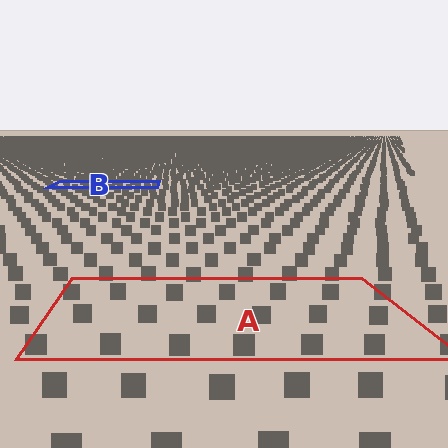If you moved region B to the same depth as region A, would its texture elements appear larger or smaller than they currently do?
They would appear larger. At a closer depth, the same texture elements are projected at a bigger on-screen size.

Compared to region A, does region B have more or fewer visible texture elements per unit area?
Region B has more texture elements per unit area — they are packed more densely because it is farther away.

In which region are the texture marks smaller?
The texture marks are smaller in region B, because it is farther away.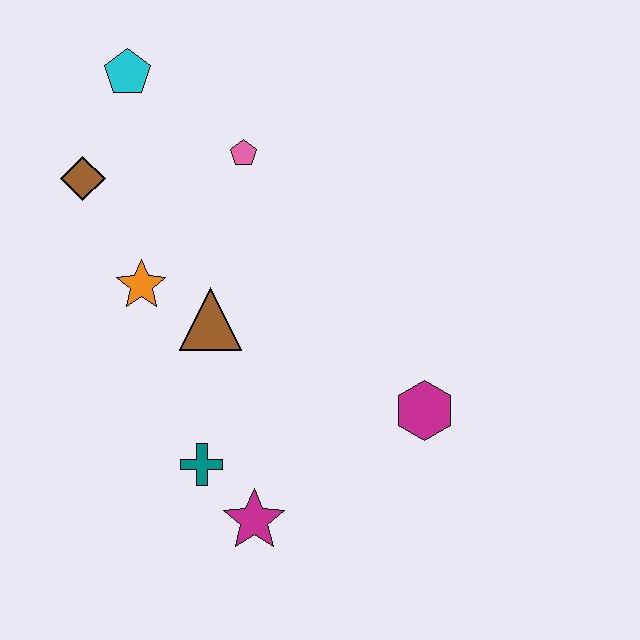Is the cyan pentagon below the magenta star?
No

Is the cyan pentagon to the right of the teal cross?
No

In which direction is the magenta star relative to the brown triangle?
The magenta star is below the brown triangle.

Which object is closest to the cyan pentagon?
The brown diamond is closest to the cyan pentagon.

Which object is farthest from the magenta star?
The cyan pentagon is farthest from the magenta star.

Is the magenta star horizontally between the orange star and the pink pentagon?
No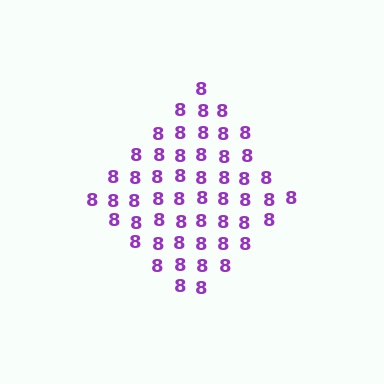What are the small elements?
The small elements are digit 8's.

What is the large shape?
The large shape is a diamond.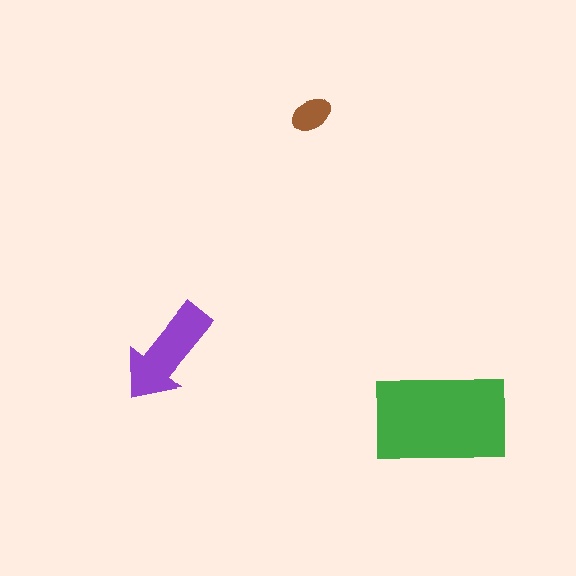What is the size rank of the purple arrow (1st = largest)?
2nd.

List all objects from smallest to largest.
The brown ellipse, the purple arrow, the green rectangle.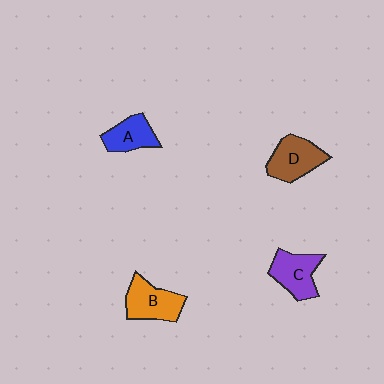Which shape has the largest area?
Shape D (brown).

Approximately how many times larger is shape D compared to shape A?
Approximately 1.3 times.